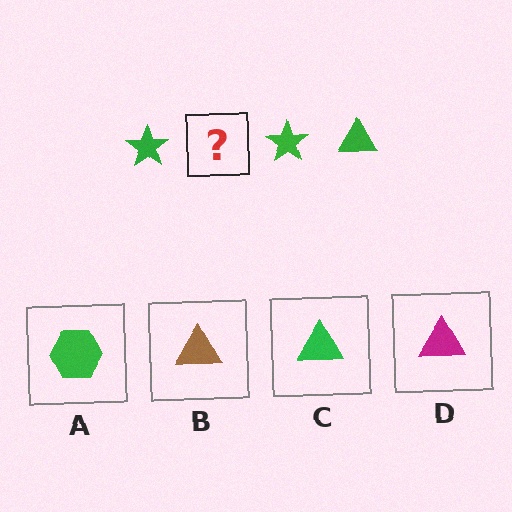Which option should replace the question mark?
Option C.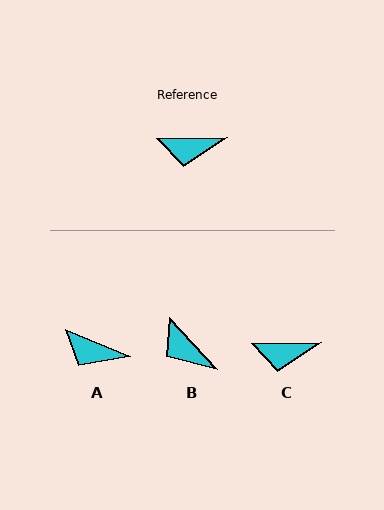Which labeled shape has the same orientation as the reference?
C.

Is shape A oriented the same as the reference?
No, it is off by about 24 degrees.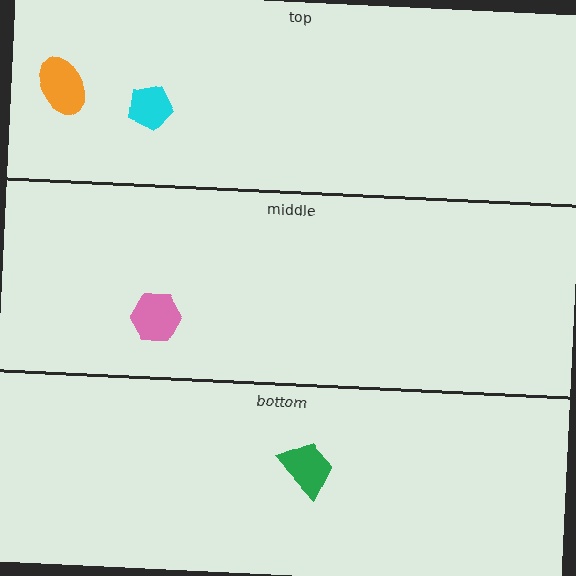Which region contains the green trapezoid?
The bottom region.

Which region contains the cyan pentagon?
The top region.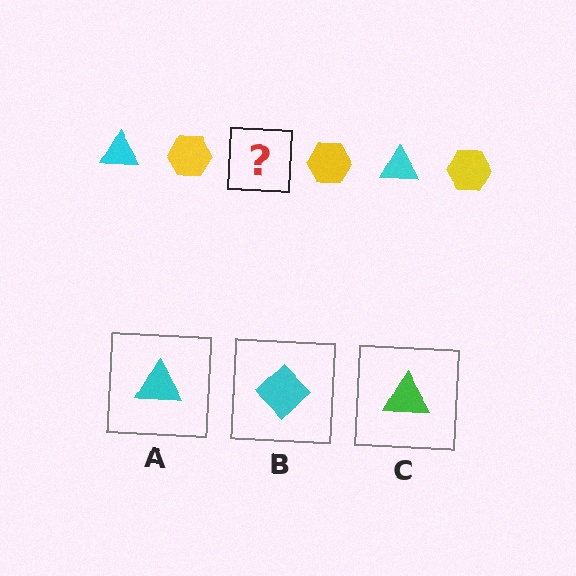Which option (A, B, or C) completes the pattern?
A.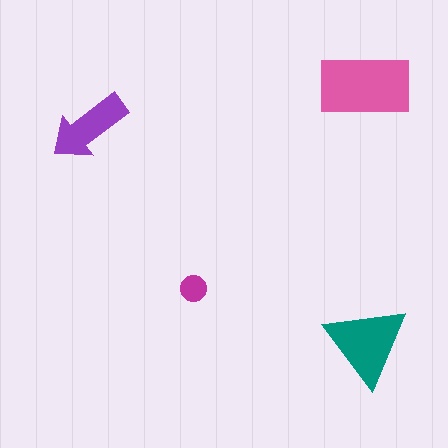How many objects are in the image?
There are 4 objects in the image.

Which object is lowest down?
The teal triangle is bottommost.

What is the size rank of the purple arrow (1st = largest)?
3rd.